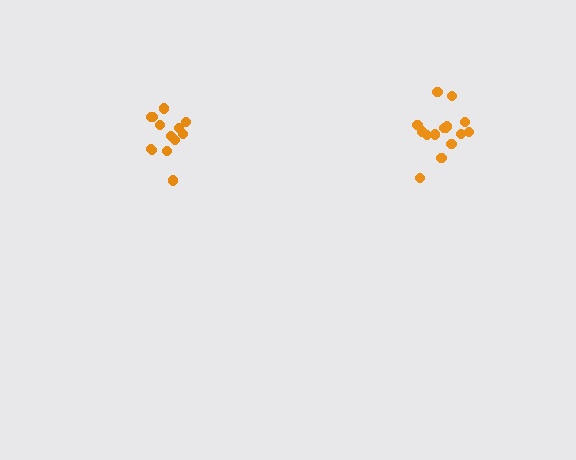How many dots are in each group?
Group 1: 16 dots, Group 2: 13 dots (29 total).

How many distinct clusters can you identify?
There are 2 distinct clusters.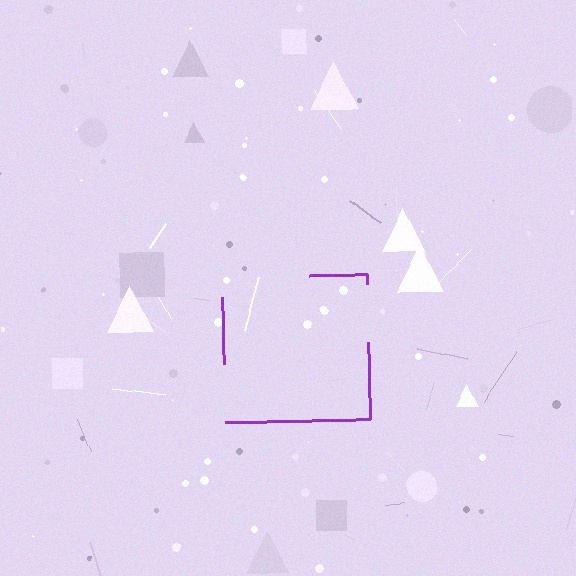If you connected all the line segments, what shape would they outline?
They would outline a square.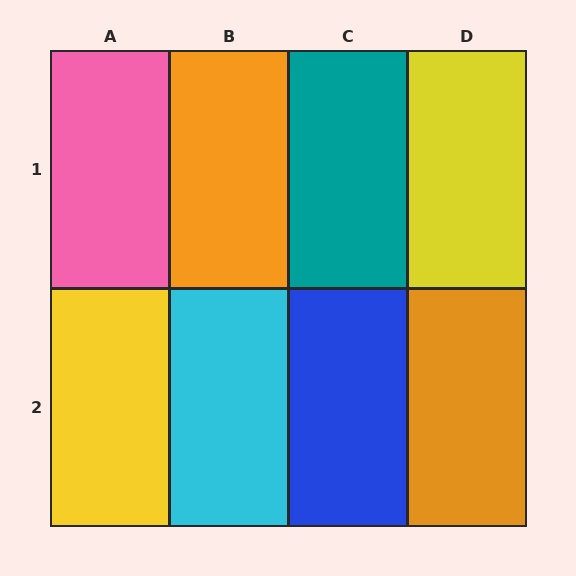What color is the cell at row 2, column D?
Orange.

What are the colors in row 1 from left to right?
Pink, orange, teal, yellow.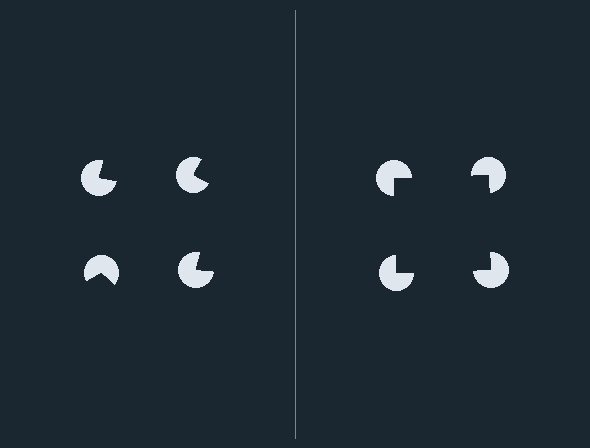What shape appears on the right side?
An illusory square.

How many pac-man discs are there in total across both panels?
8 — 4 on each side.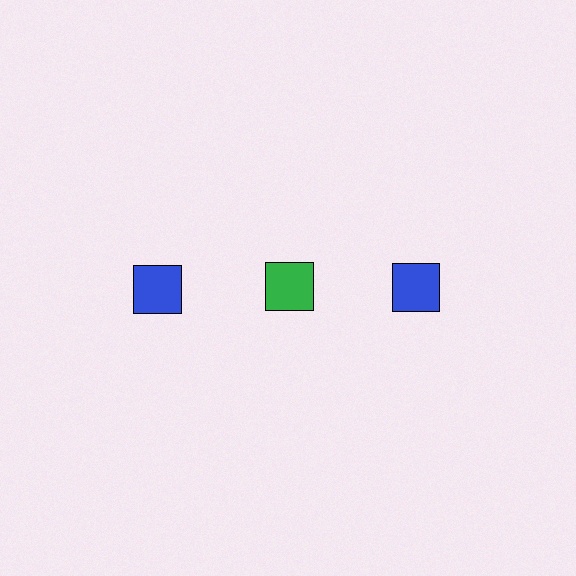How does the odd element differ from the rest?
It has a different color: green instead of blue.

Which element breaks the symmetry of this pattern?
The green square in the top row, second from left column breaks the symmetry. All other shapes are blue squares.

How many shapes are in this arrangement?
There are 3 shapes arranged in a grid pattern.